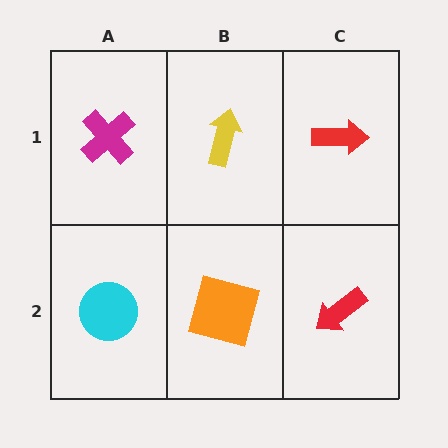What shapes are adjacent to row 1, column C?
A red arrow (row 2, column C), a yellow arrow (row 1, column B).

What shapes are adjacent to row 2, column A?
A magenta cross (row 1, column A), an orange square (row 2, column B).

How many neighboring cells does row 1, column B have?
3.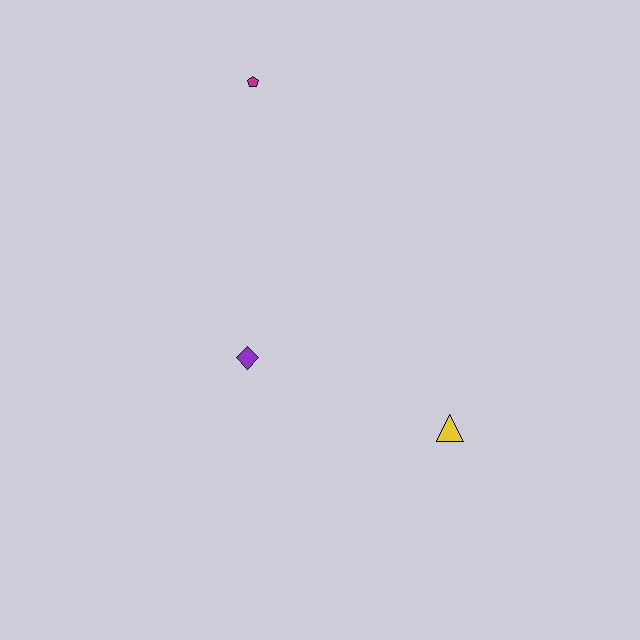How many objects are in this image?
There are 3 objects.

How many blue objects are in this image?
There are no blue objects.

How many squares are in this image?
There are no squares.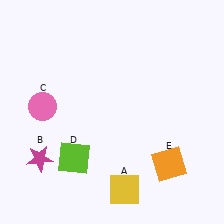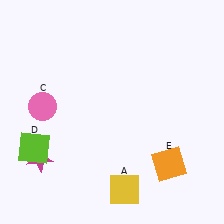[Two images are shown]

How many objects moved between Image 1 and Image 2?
1 object moved between the two images.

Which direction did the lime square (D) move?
The lime square (D) moved left.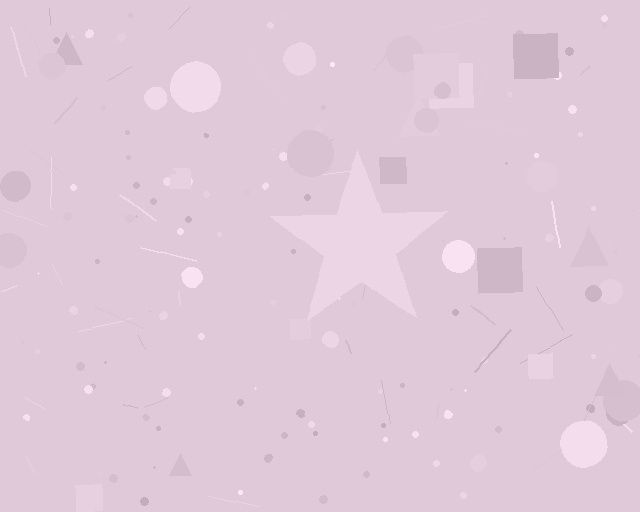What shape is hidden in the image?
A star is hidden in the image.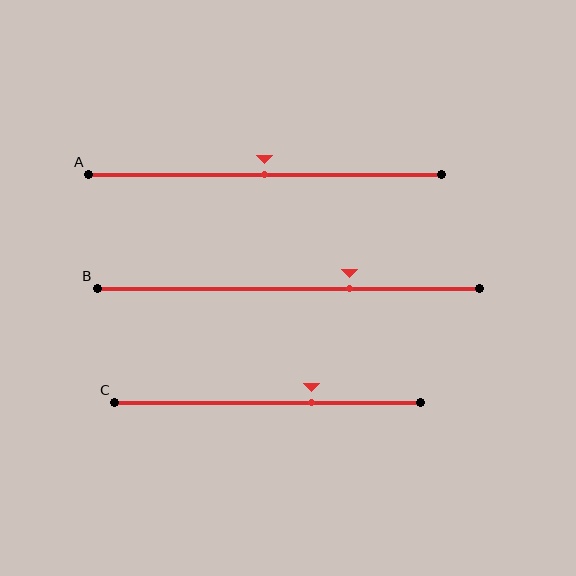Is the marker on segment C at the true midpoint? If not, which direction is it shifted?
No, the marker on segment C is shifted to the right by about 14% of the segment length.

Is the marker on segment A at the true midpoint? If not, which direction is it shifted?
Yes, the marker on segment A is at the true midpoint.